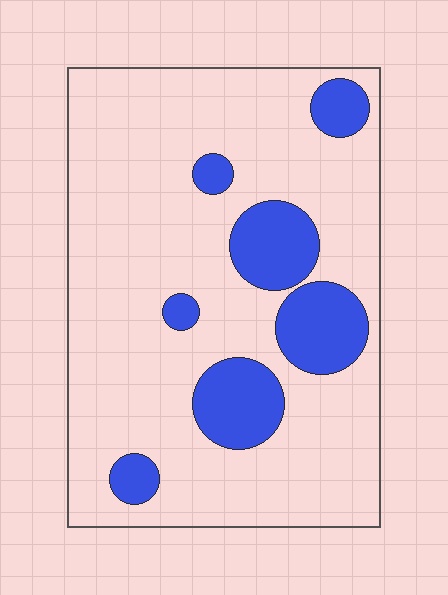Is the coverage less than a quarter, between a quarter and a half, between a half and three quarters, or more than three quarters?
Less than a quarter.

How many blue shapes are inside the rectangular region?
7.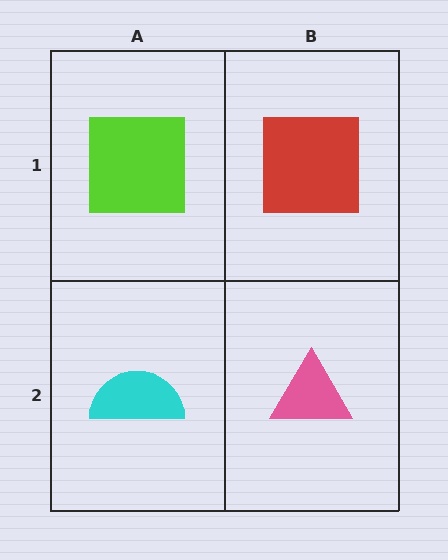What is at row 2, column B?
A pink triangle.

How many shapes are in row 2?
2 shapes.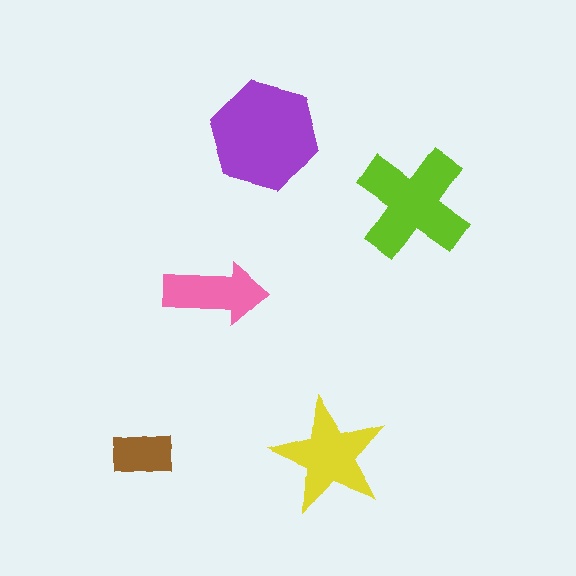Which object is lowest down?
The brown rectangle is bottommost.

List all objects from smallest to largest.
The brown rectangle, the pink arrow, the yellow star, the lime cross, the purple hexagon.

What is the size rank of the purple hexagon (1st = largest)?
1st.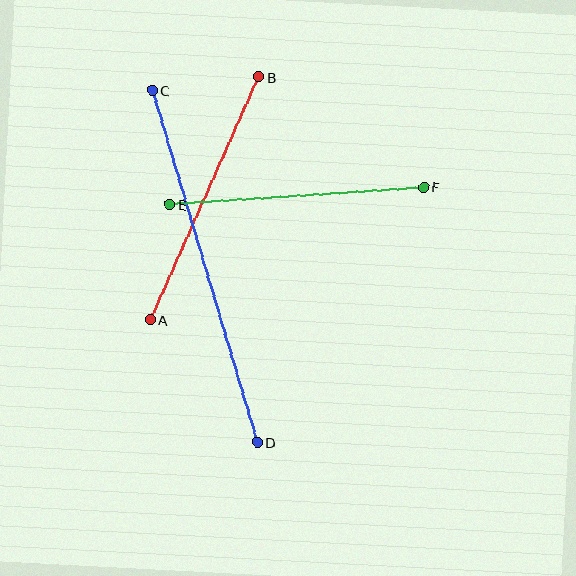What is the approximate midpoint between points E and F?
The midpoint is at approximately (297, 196) pixels.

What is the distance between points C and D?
The distance is approximately 367 pixels.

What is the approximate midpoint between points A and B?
The midpoint is at approximately (205, 198) pixels.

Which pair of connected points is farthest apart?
Points C and D are farthest apart.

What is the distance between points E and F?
The distance is approximately 254 pixels.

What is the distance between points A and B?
The distance is approximately 266 pixels.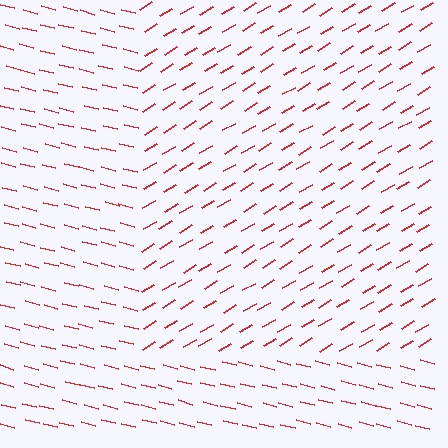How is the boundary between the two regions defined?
The boundary is defined purely by a change in line orientation (approximately 45 degrees difference). All lines are the same color and thickness.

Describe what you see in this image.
The image is filled with small red line segments. A rectangle region in the image has lines oriented differently from the surrounding lines, creating a visible texture boundary.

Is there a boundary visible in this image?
Yes, there is a texture boundary formed by a change in line orientation.